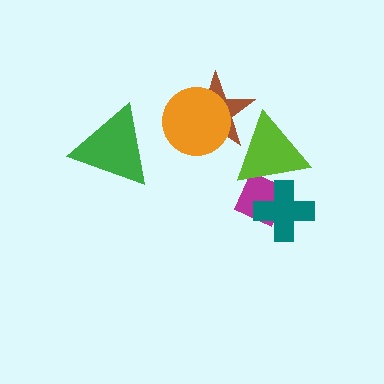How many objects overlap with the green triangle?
0 objects overlap with the green triangle.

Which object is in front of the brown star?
The orange circle is in front of the brown star.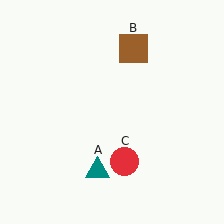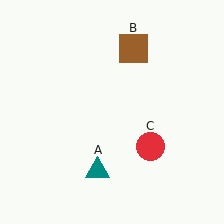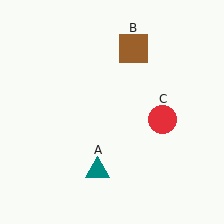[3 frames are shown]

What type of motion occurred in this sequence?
The red circle (object C) rotated counterclockwise around the center of the scene.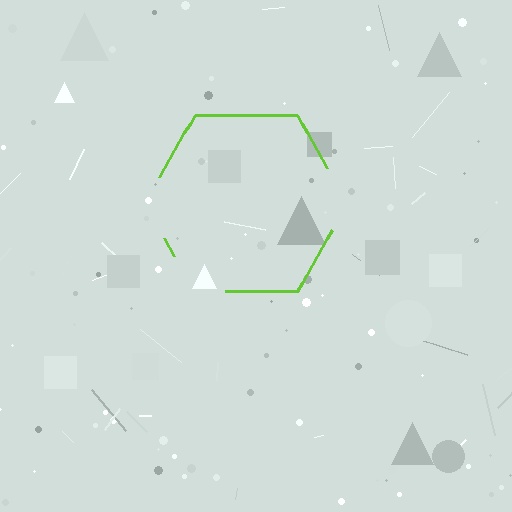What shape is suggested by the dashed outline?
The dashed outline suggests a hexagon.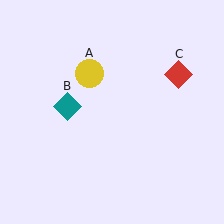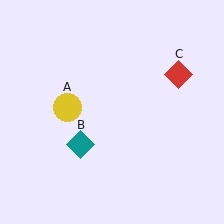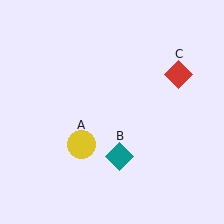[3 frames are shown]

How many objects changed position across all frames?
2 objects changed position: yellow circle (object A), teal diamond (object B).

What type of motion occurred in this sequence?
The yellow circle (object A), teal diamond (object B) rotated counterclockwise around the center of the scene.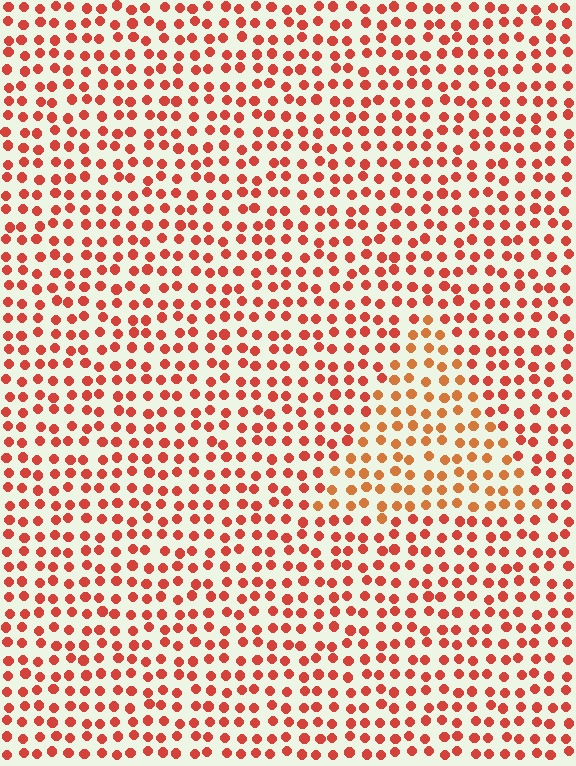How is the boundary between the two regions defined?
The boundary is defined purely by a slight shift in hue (about 21 degrees). Spacing, size, and orientation are identical on both sides.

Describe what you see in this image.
The image is filled with small red elements in a uniform arrangement. A triangle-shaped region is visible where the elements are tinted to a slightly different hue, forming a subtle color boundary.